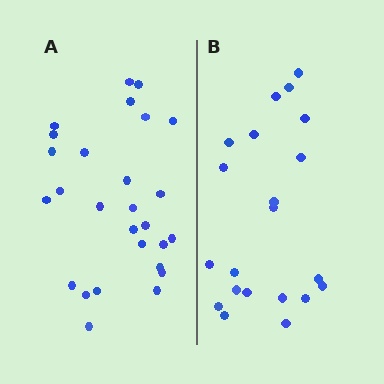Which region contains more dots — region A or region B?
Region A (the left region) has more dots.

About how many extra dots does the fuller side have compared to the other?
Region A has about 6 more dots than region B.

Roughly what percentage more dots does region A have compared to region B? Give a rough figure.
About 30% more.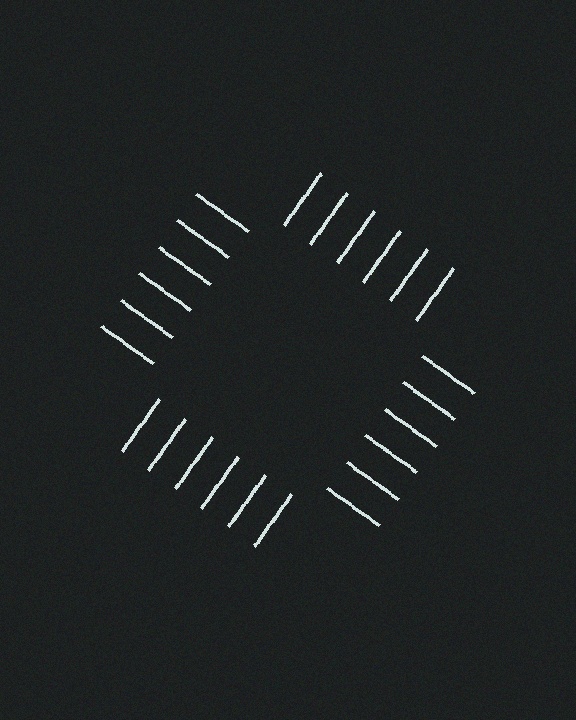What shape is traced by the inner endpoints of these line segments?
An illusory square — the line segments terminate on its edges but no continuous stroke is drawn.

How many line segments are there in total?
24 — 6 along each of the 4 edges.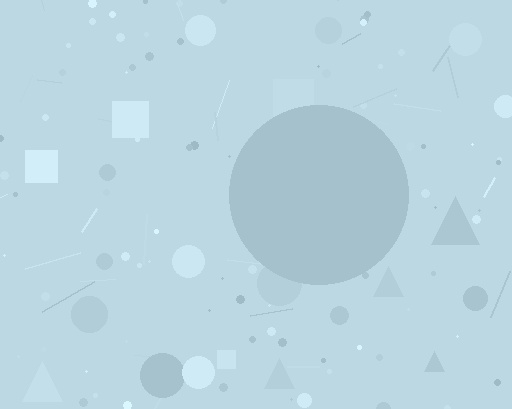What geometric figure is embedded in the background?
A circle is embedded in the background.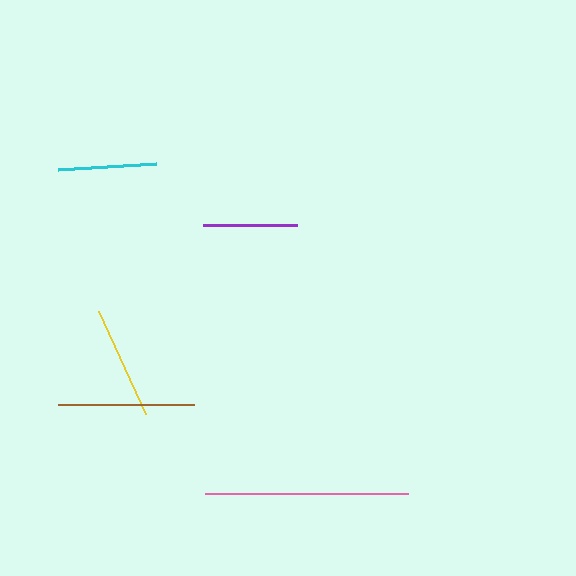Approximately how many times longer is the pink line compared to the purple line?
The pink line is approximately 2.2 times the length of the purple line.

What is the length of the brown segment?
The brown segment is approximately 136 pixels long.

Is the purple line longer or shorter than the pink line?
The pink line is longer than the purple line.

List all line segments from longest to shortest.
From longest to shortest: pink, brown, yellow, cyan, purple.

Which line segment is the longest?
The pink line is the longest at approximately 203 pixels.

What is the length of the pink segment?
The pink segment is approximately 203 pixels long.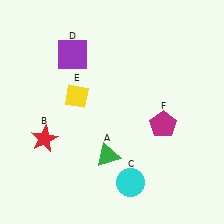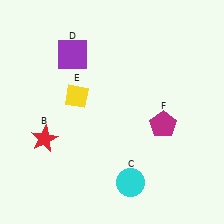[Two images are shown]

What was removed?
The green triangle (A) was removed in Image 2.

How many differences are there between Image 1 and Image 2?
There is 1 difference between the two images.